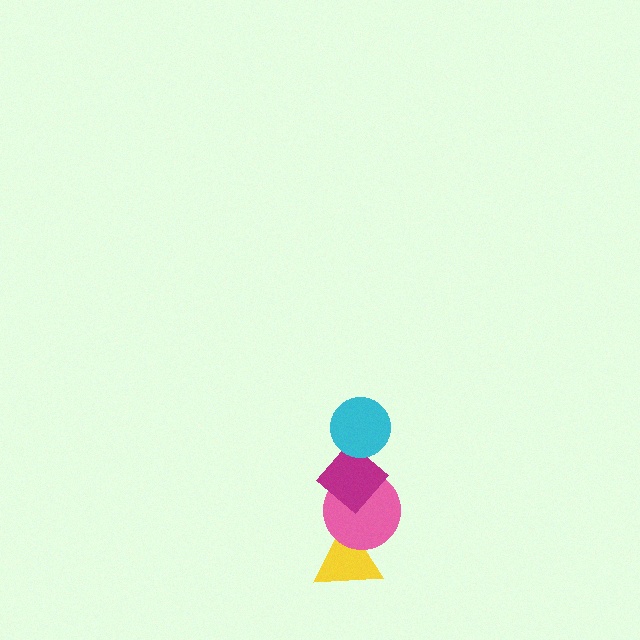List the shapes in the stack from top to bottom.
From top to bottom: the cyan circle, the magenta diamond, the pink circle, the yellow triangle.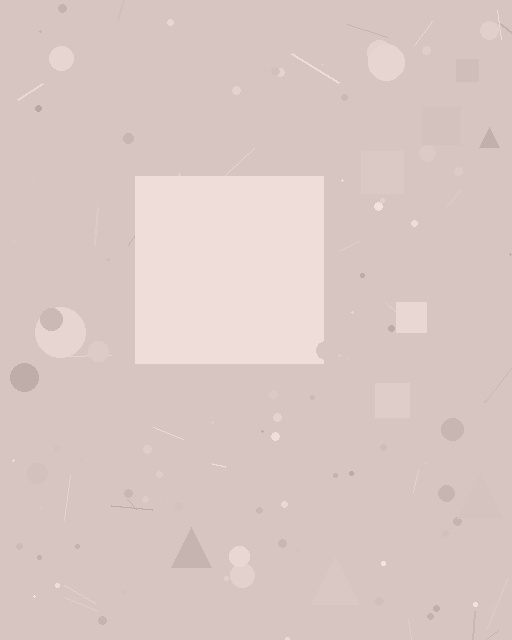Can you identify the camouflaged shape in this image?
The camouflaged shape is a square.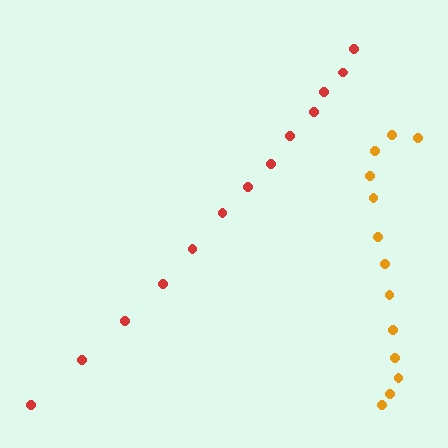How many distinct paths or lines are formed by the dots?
There are 2 distinct paths.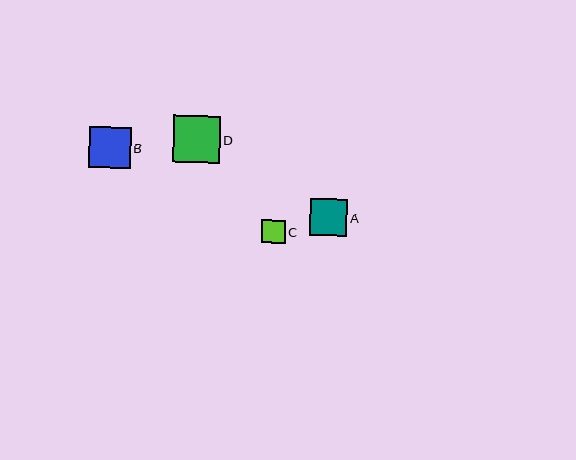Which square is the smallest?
Square C is the smallest with a size of approximately 24 pixels.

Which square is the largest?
Square D is the largest with a size of approximately 47 pixels.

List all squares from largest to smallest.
From largest to smallest: D, B, A, C.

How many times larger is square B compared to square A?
Square B is approximately 1.1 times the size of square A.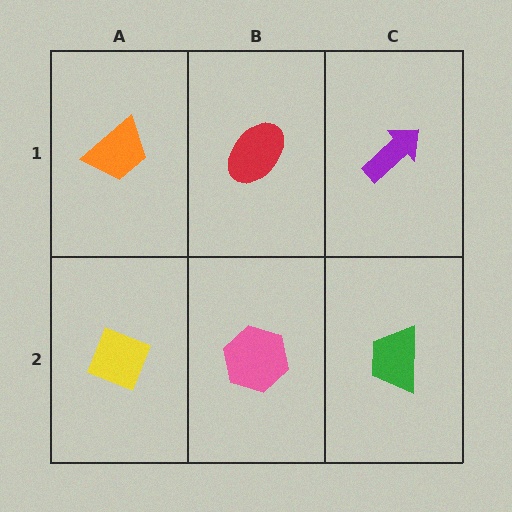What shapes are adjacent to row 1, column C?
A green trapezoid (row 2, column C), a red ellipse (row 1, column B).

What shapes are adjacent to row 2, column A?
An orange trapezoid (row 1, column A), a pink hexagon (row 2, column B).